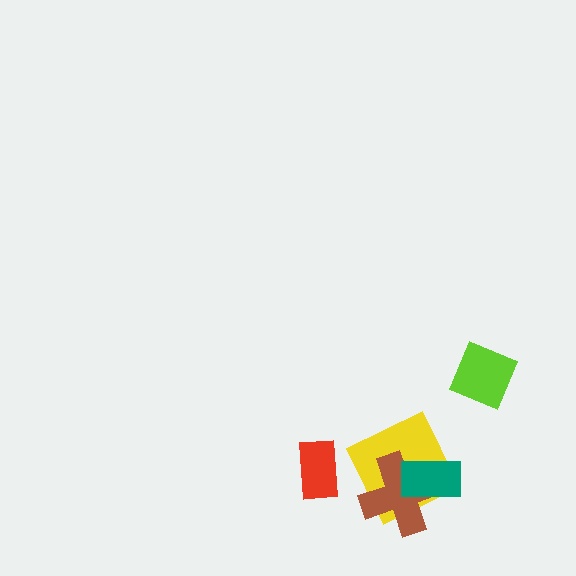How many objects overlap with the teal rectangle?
2 objects overlap with the teal rectangle.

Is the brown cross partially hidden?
Yes, it is partially covered by another shape.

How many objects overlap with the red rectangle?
0 objects overlap with the red rectangle.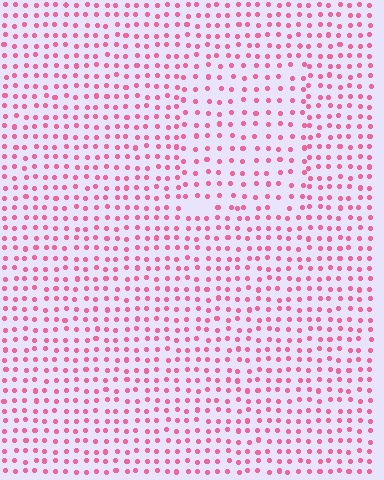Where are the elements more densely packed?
The elements are more densely packed outside the rectangle boundary.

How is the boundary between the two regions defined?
The boundary is defined by a change in element density (approximately 1.4x ratio). All elements are the same color, size, and shape.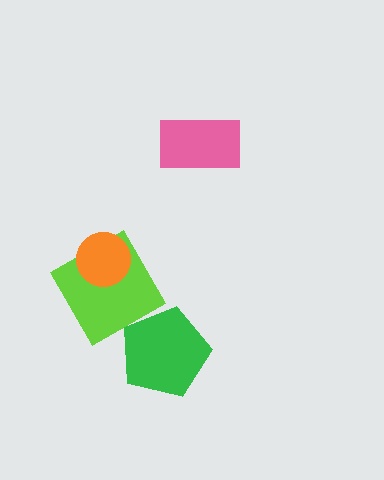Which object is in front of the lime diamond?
The orange circle is in front of the lime diamond.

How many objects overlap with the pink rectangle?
0 objects overlap with the pink rectangle.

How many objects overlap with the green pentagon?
0 objects overlap with the green pentagon.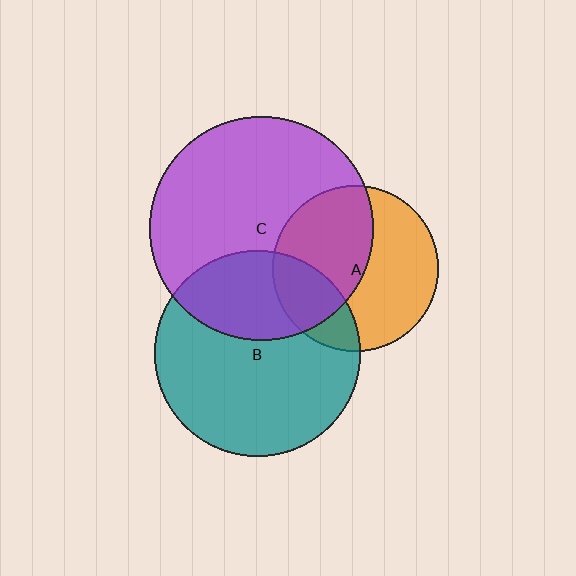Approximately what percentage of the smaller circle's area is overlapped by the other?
Approximately 25%.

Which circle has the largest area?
Circle C (purple).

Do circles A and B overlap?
Yes.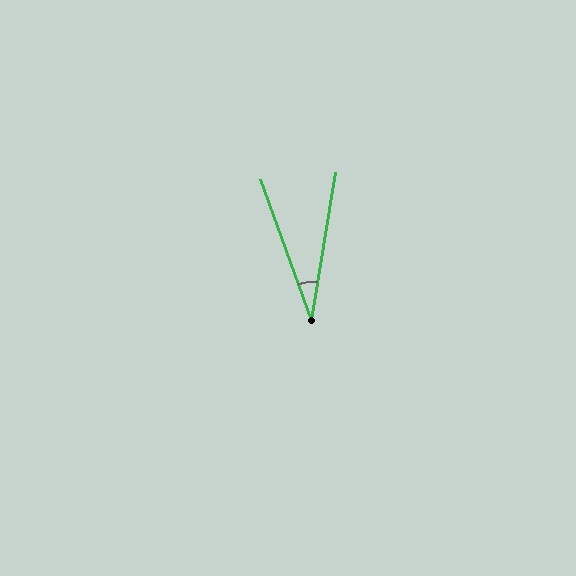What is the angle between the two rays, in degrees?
Approximately 29 degrees.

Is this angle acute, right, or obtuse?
It is acute.